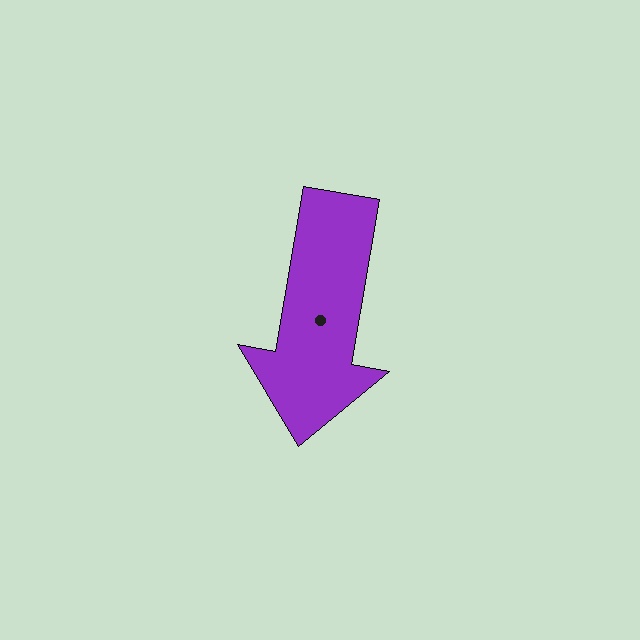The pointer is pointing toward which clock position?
Roughly 6 o'clock.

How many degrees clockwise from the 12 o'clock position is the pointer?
Approximately 190 degrees.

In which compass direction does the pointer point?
South.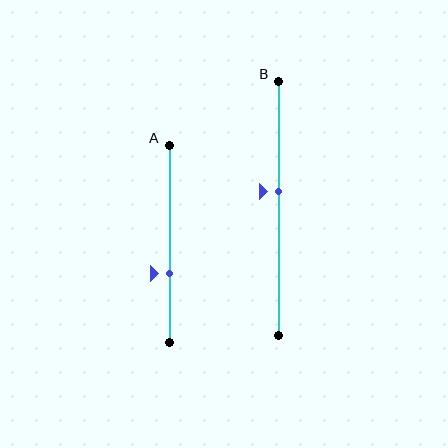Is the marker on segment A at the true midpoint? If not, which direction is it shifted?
No, the marker on segment A is shifted downward by about 15% of the segment length.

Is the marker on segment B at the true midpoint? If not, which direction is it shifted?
No, the marker on segment B is shifted upward by about 7% of the segment length.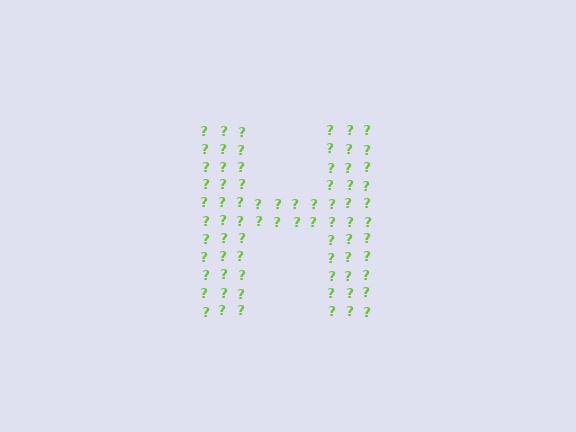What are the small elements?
The small elements are question marks.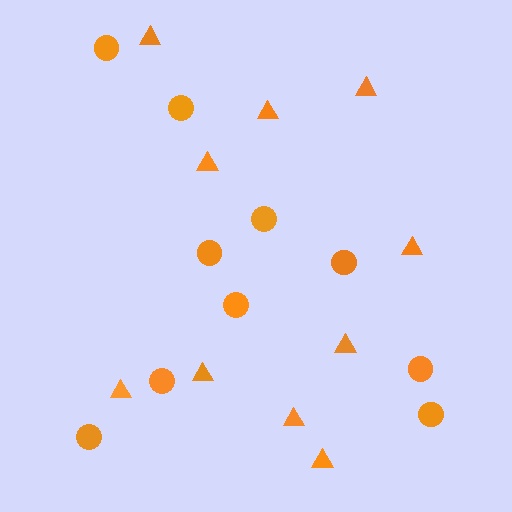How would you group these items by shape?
There are 2 groups: one group of triangles (10) and one group of circles (10).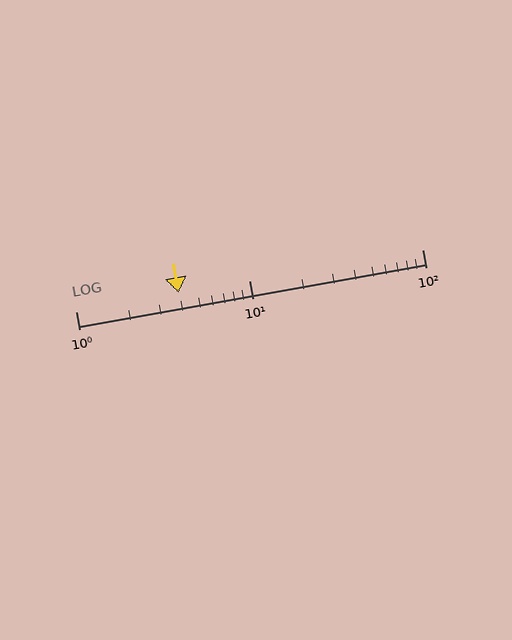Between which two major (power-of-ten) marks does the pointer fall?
The pointer is between 1 and 10.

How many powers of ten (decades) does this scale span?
The scale spans 2 decades, from 1 to 100.